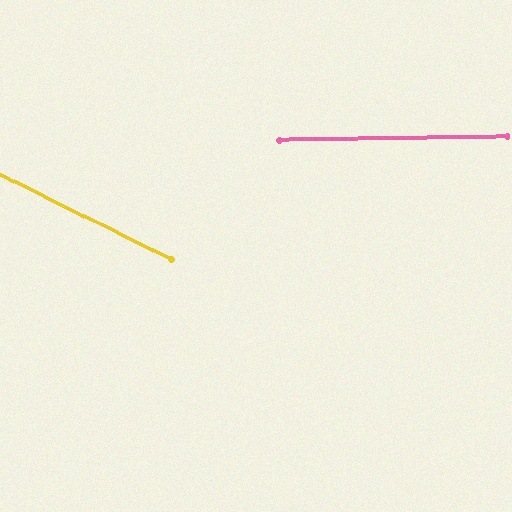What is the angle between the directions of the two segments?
Approximately 27 degrees.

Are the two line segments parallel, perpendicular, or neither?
Neither parallel nor perpendicular — they differ by about 27°.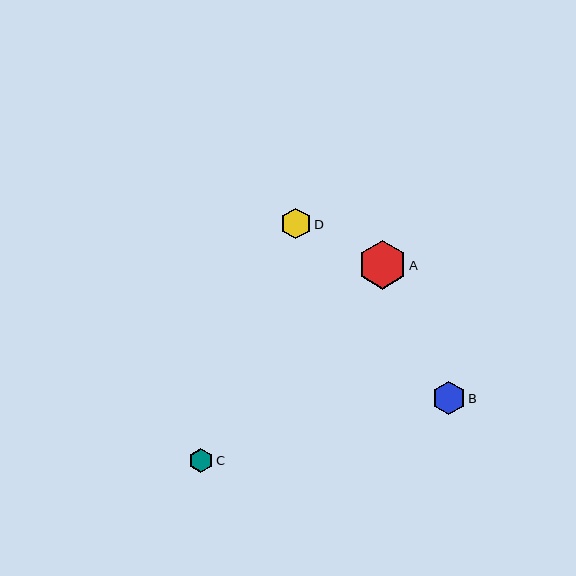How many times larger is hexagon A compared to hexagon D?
Hexagon A is approximately 1.6 times the size of hexagon D.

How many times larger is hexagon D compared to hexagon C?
Hexagon D is approximately 1.3 times the size of hexagon C.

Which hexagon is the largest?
Hexagon A is the largest with a size of approximately 48 pixels.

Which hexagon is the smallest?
Hexagon C is the smallest with a size of approximately 24 pixels.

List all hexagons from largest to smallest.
From largest to smallest: A, B, D, C.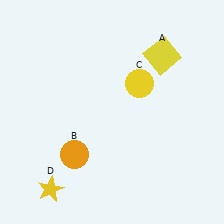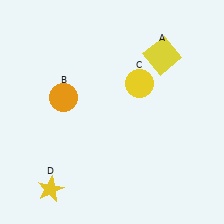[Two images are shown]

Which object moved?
The orange circle (B) moved up.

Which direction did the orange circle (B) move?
The orange circle (B) moved up.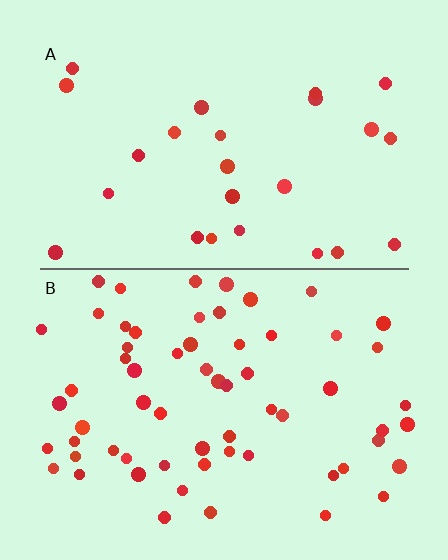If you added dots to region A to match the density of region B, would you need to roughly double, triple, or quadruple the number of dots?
Approximately double.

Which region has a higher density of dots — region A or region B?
B (the bottom).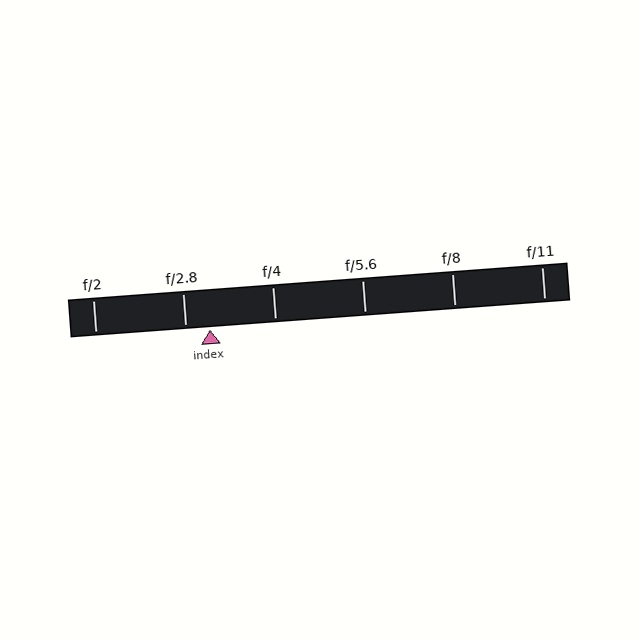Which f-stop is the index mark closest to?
The index mark is closest to f/2.8.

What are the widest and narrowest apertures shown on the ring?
The widest aperture shown is f/2 and the narrowest is f/11.